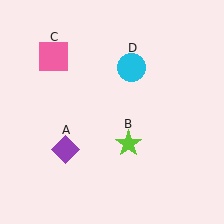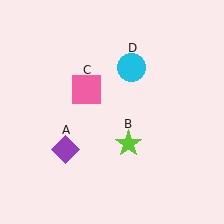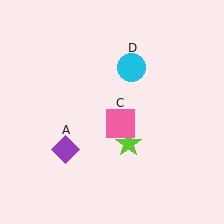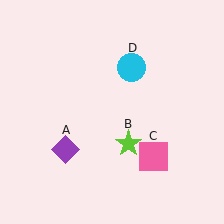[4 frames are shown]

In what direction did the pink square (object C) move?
The pink square (object C) moved down and to the right.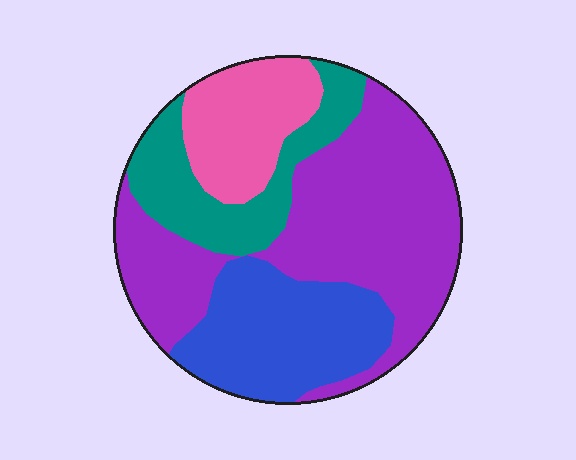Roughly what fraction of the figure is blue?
Blue takes up between a sixth and a third of the figure.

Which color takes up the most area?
Purple, at roughly 45%.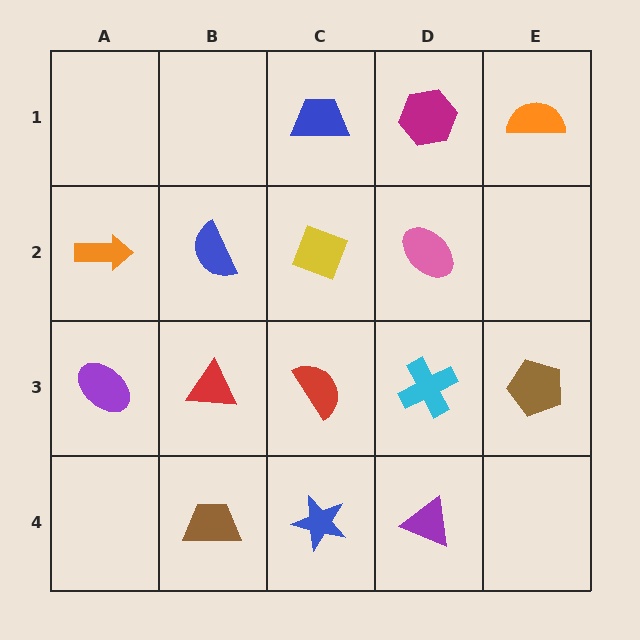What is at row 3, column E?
A brown pentagon.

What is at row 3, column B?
A red triangle.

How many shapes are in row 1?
3 shapes.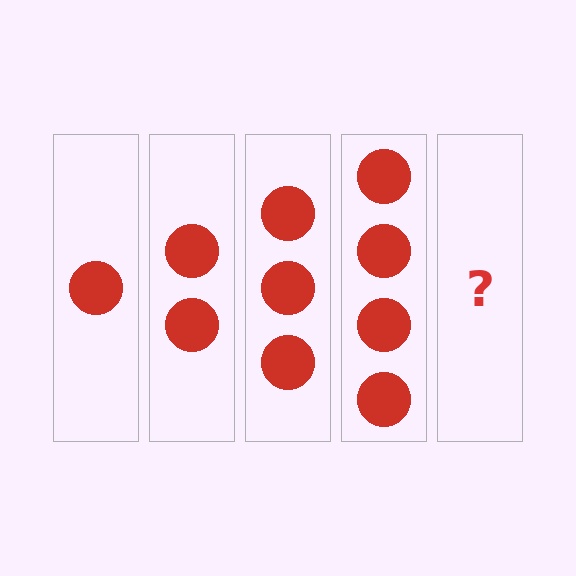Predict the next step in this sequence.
The next step is 5 circles.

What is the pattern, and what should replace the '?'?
The pattern is that each step adds one more circle. The '?' should be 5 circles.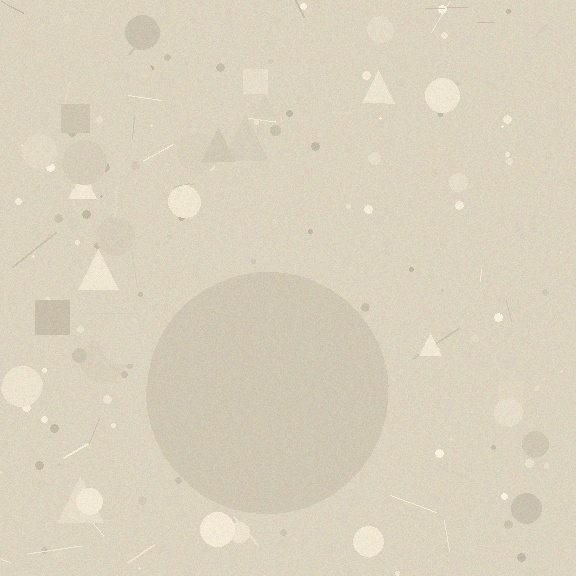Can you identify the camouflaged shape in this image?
The camouflaged shape is a circle.